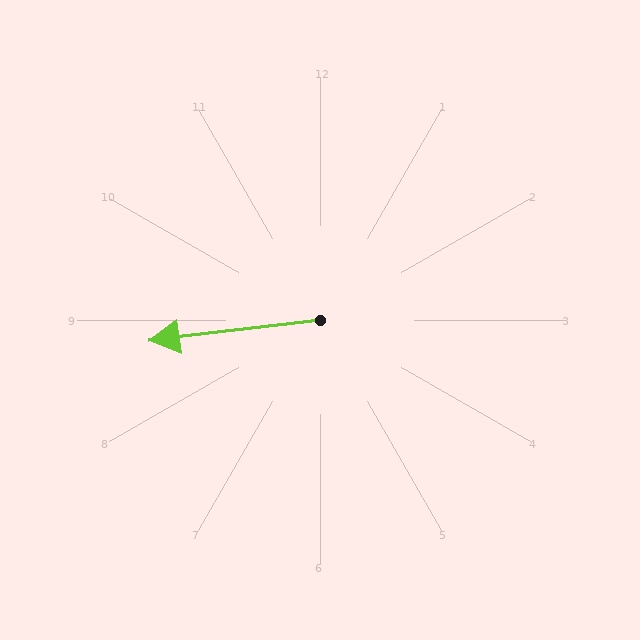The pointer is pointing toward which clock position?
Roughly 9 o'clock.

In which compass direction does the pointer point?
West.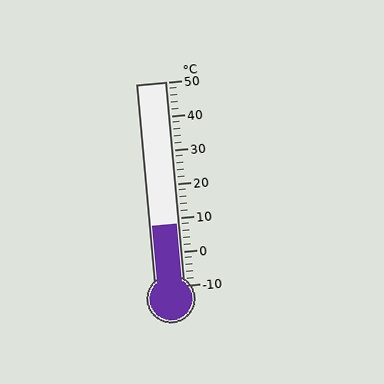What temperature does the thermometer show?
The thermometer shows approximately 8°C.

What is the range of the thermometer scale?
The thermometer scale ranges from -10°C to 50°C.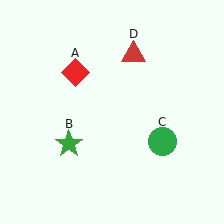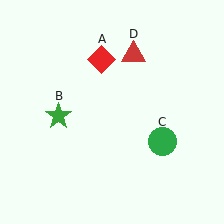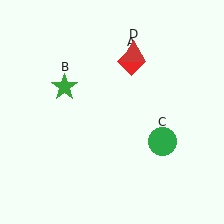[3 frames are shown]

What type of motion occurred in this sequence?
The red diamond (object A), green star (object B) rotated clockwise around the center of the scene.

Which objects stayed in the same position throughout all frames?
Green circle (object C) and red triangle (object D) remained stationary.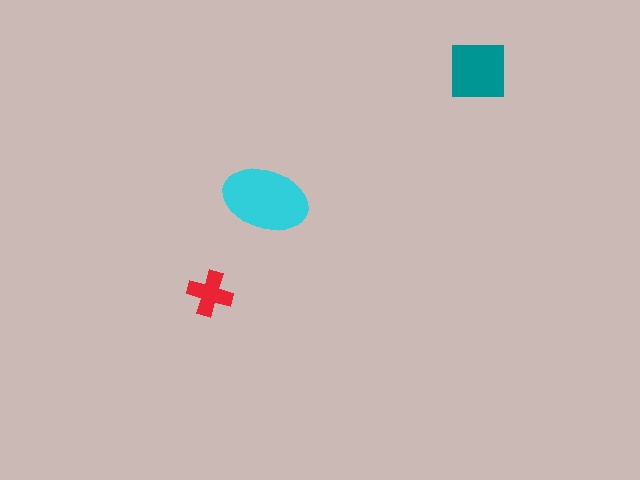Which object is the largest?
The cyan ellipse.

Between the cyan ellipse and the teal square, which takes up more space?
The cyan ellipse.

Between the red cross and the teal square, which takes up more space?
The teal square.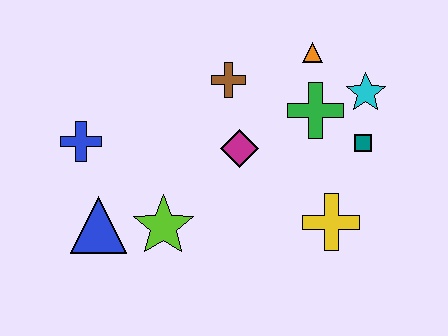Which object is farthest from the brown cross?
The blue triangle is farthest from the brown cross.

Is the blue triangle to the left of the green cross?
Yes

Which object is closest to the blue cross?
The blue triangle is closest to the blue cross.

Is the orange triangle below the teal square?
No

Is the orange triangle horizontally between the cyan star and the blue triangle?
Yes